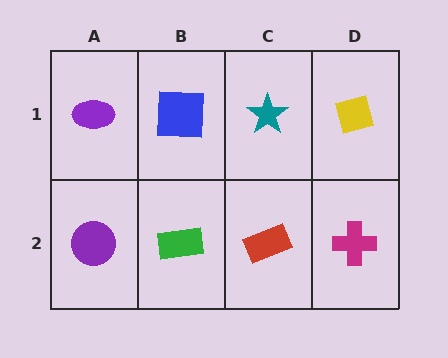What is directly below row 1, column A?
A purple circle.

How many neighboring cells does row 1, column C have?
3.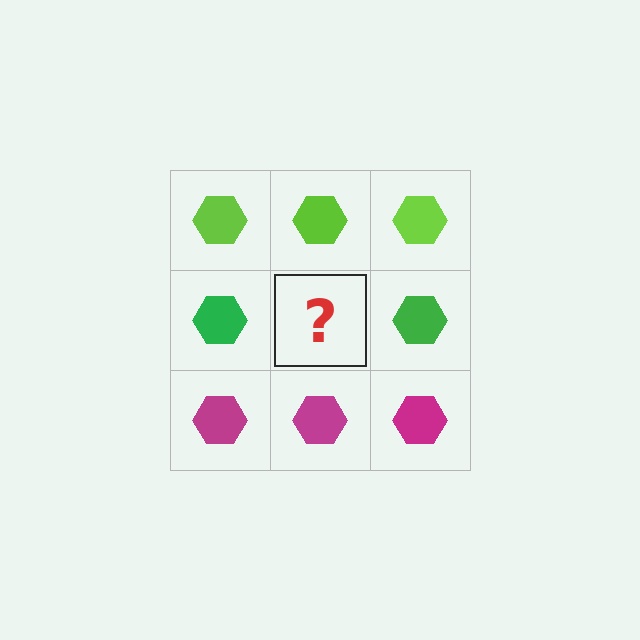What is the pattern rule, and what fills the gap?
The rule is that each row has a consistent color. The gap should be filled with a green hexagon.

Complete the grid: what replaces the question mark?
The question mark should be replaced with a green hexagon.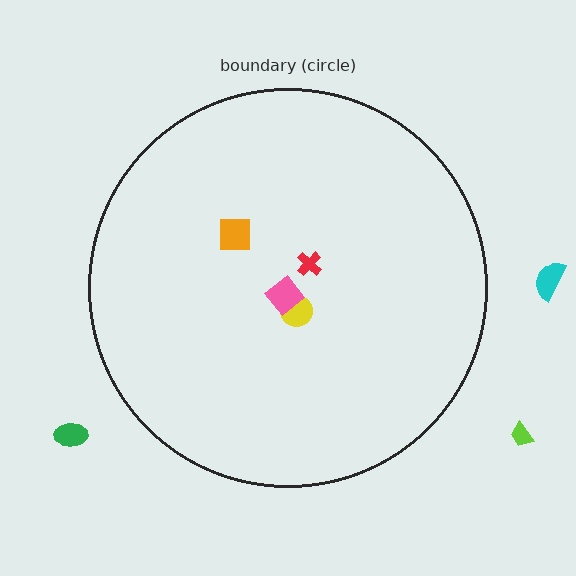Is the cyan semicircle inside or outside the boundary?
Outside.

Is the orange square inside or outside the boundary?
Inside.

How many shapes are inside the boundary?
4 inside, 3 outside.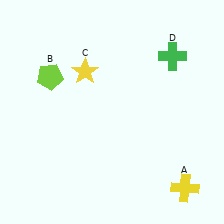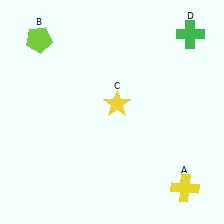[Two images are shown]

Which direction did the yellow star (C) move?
The yellow star (C) moved down.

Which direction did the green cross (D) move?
The green cross (D) moved up.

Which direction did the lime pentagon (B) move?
The lime pentagon (B) moved up.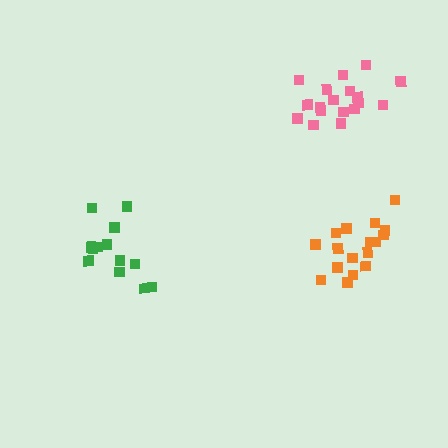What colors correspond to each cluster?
The clusters are colored: green, pink, orange.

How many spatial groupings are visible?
There are 3 spatial groupings.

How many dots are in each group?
Group 1: 13 dots, Group 2: 18 dots, Group 3: 17 dots (48 total).